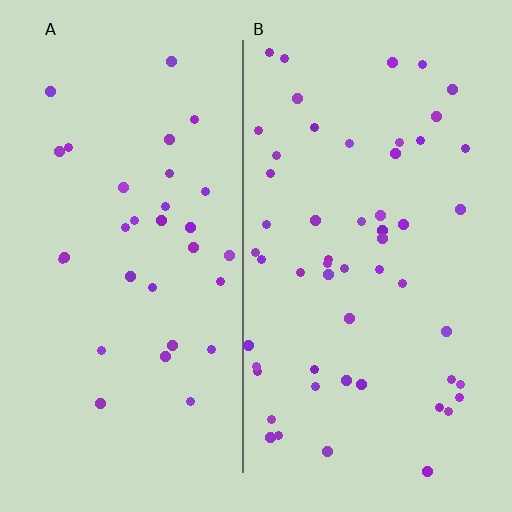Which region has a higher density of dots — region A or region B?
B (the right).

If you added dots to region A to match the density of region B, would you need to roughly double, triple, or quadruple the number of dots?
Approximately double.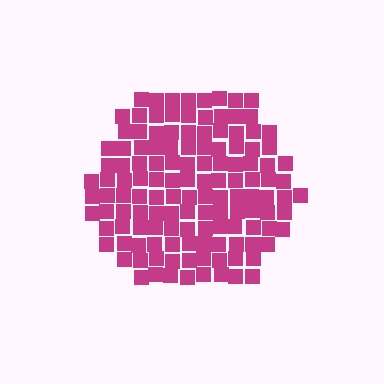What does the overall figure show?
The overall figure shows a hexagon.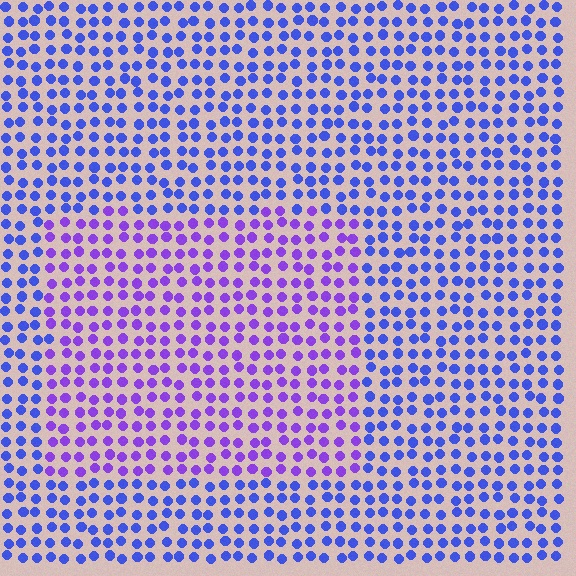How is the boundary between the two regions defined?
The boundary is defined purely by a slight shift in hue (about 36 degrees). Spacing, size, and orientation are identical on both sides.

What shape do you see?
I see a rectangle.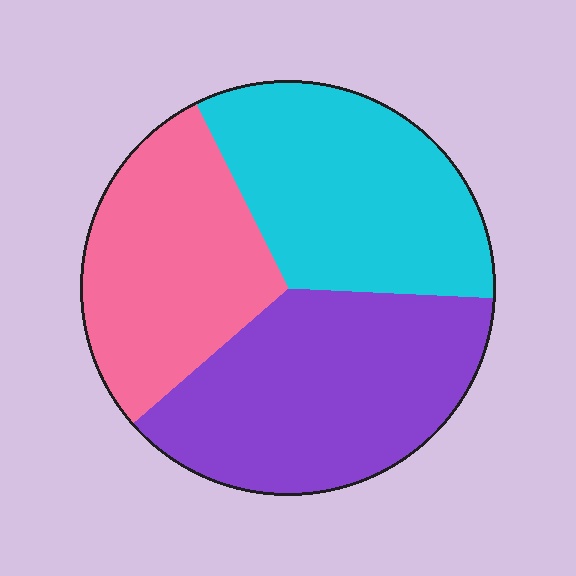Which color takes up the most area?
Purple, at roughly 40%.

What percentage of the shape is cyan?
Cyan covers about 35% of the shape.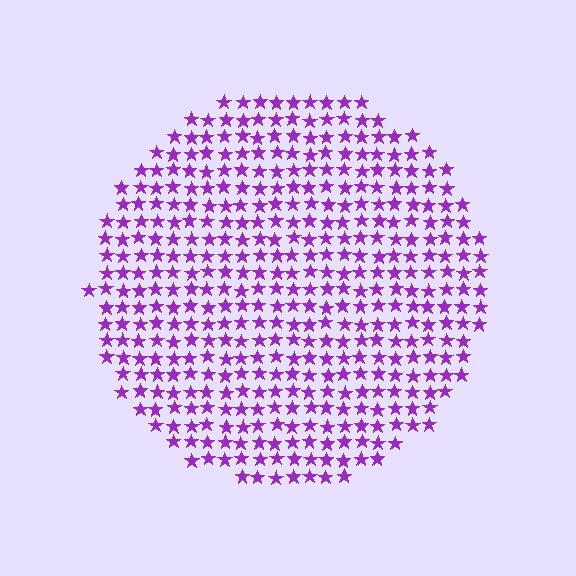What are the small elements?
The small elements are stars.